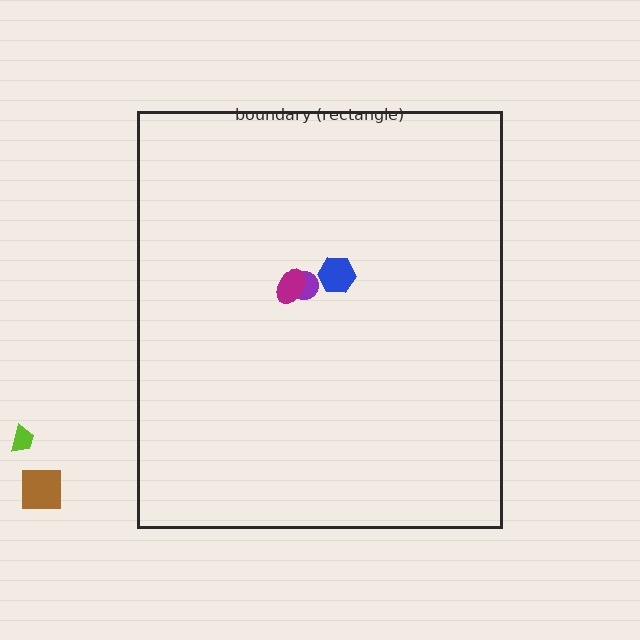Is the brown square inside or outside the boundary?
Outside.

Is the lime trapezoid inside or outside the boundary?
Outside.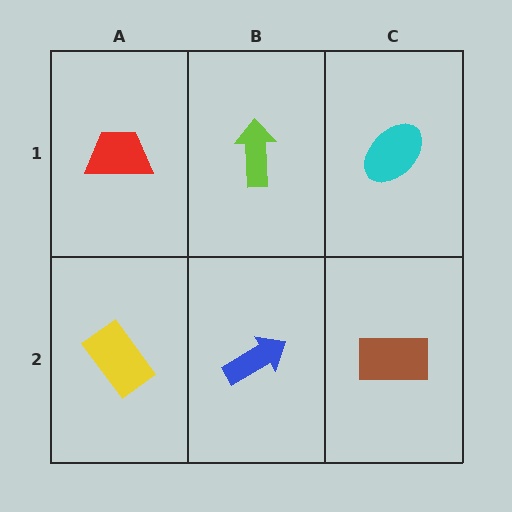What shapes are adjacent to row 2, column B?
A lime arrow (row 1, column B), a yellow rectangle (row 2, column A), a brown rectangle (row 2, column C).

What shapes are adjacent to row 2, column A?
A red trapezoid (row 1, column A), a blue arrow (row 2, column B).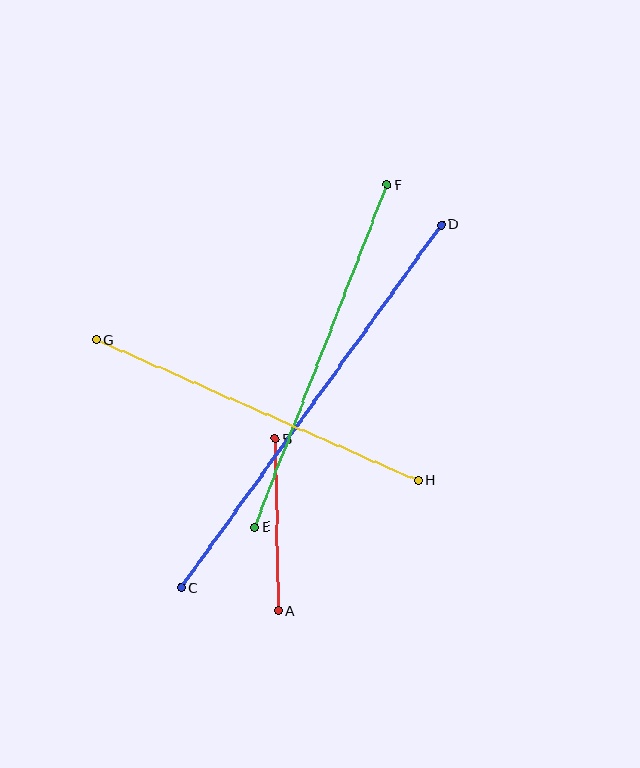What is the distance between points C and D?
The distance is approximately 447 pixels.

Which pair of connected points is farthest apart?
Points C and D are farthest apart.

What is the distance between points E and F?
The distance is approximately 367 pixels.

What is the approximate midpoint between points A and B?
The midpoint is at approximately (277, 525) pixels.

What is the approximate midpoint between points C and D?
The midpoint is at approximately (311, 406) pixels.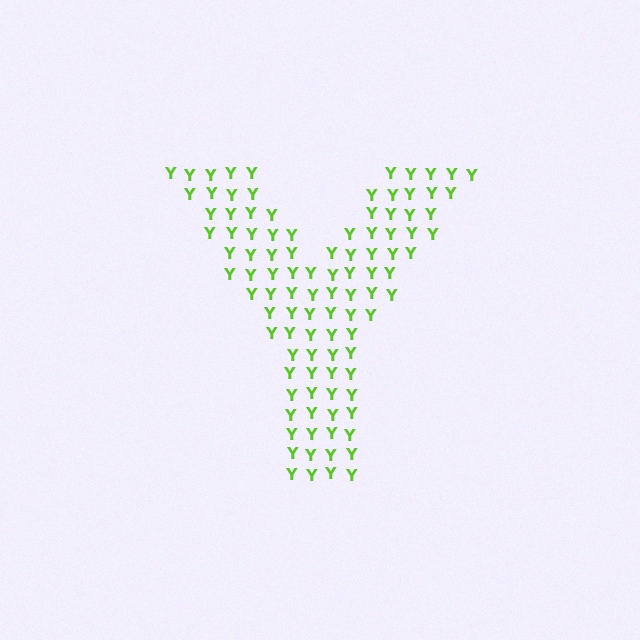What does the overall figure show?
The overall figure shows the letter Y.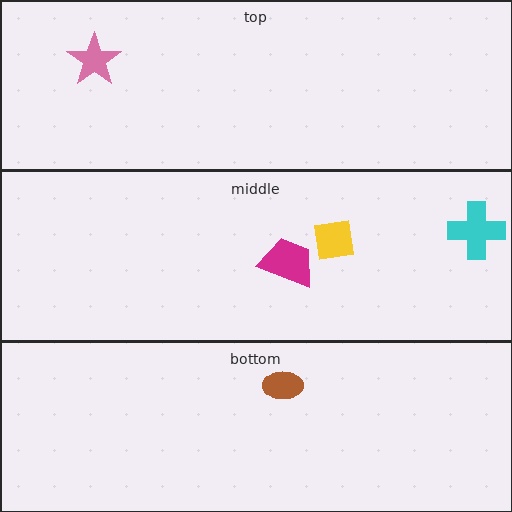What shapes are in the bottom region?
The brown ellipse.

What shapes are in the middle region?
The magenta trapezoid, the cyan cross, the yellow square.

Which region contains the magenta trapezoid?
The middle region.